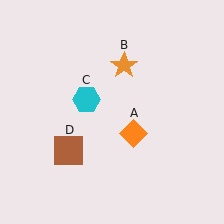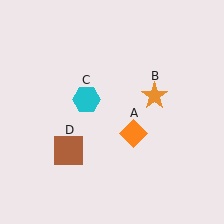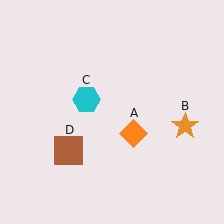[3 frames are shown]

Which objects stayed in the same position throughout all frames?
Orange diamond (object A) and cyan hexagon (object C) and brown square (object D) remained stationary.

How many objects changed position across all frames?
1 object changed position: orange star (object B).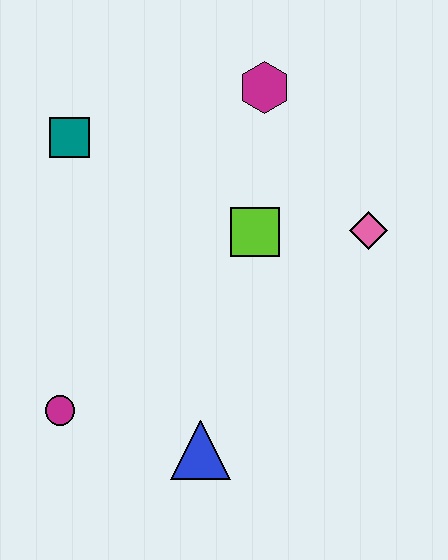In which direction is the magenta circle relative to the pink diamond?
The magenta circle is to the left of the pink diamond.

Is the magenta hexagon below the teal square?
No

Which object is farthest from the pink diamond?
The magenta circle is farthest from the pink diamond.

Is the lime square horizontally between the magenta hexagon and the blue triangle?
Yes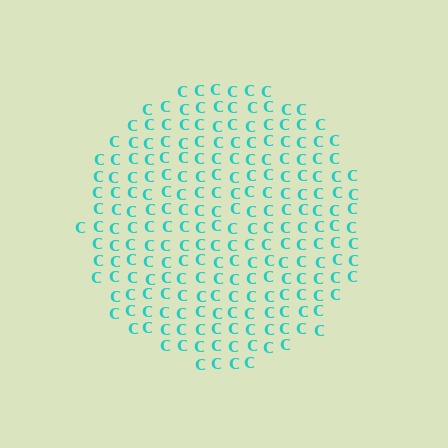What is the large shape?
The large shape is a circle.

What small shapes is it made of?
It is made of small letter C's.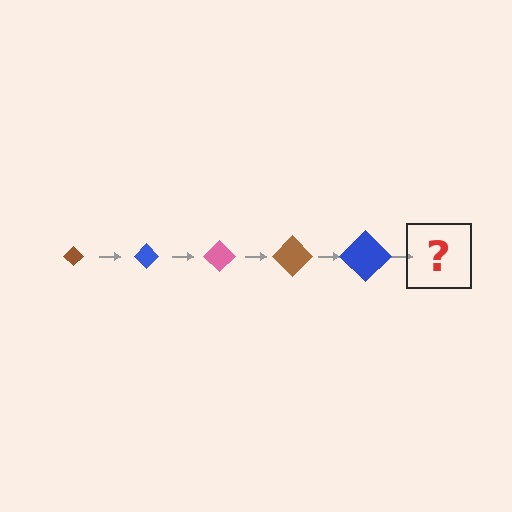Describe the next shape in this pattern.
It should be a pink diamond, larger than the previous one.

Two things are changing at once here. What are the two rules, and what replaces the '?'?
The two rules are that the diamond grows larger each step and the color cycles through brown, blue, and pink. The '?' should be a pink diamond, larger than the previous one.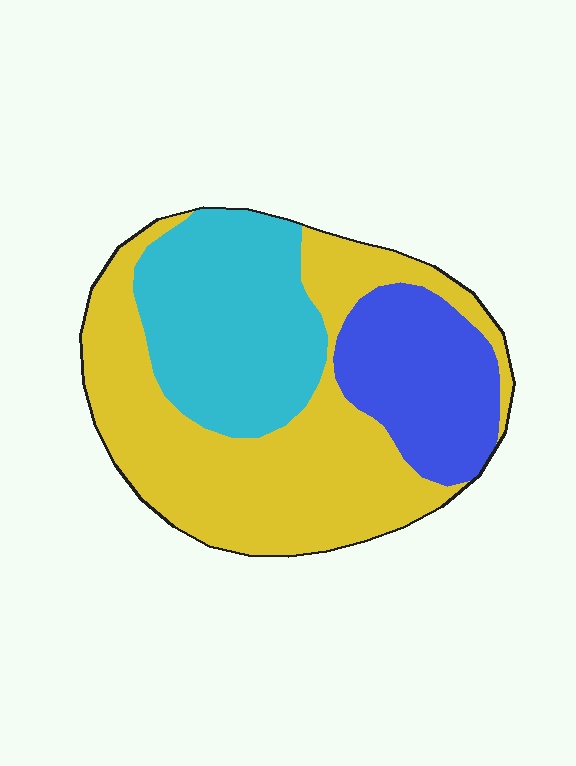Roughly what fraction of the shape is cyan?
Cyan takes up about one third (1/3) of the shape.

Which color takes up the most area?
Yellow, at roughly 50%.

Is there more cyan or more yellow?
Yellow.